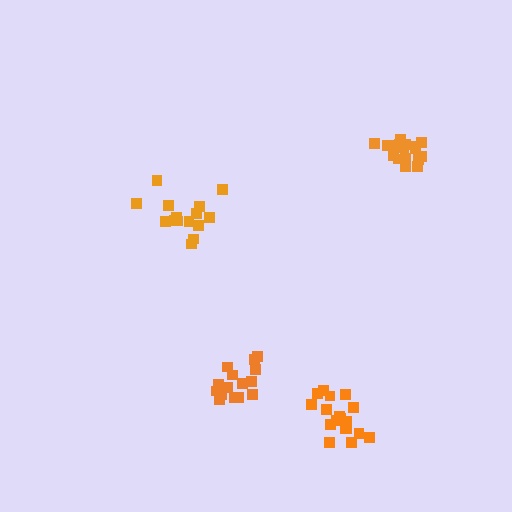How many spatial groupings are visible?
There are 4 spatial groupings.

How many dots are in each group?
Group 1: 15 dots, Group 2: 18 dots, Group 3: 15 dots, Group 4: 18 dots (66 total).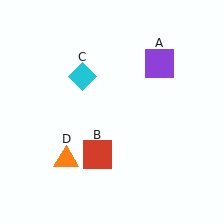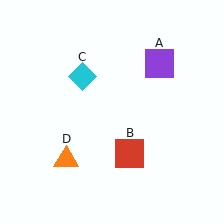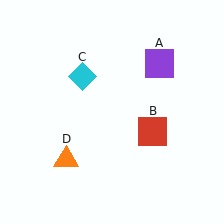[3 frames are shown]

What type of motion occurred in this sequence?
The red square (object B) rotated counterclockwise around the center of the scene.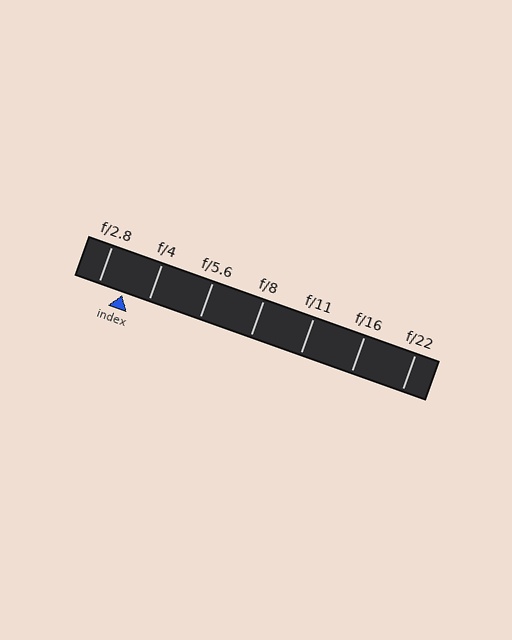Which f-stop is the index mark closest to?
The index mark is closest to f/4.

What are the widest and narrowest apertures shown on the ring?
The widest aperture shown is f/2.8 and the narrowest is f/22.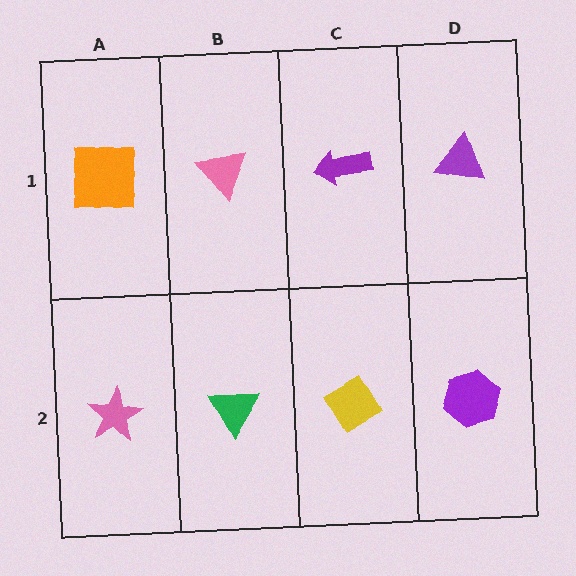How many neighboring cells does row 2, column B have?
3.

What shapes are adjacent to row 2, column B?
A pink triangle (row 1, column B), a pink star (row 2, column A), a yellow diamond (row 2, column C).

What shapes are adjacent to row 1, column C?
A yellow diamond (row 2, column C), a pink triangle (row 1, column B), a purple triangle (row 1, column D).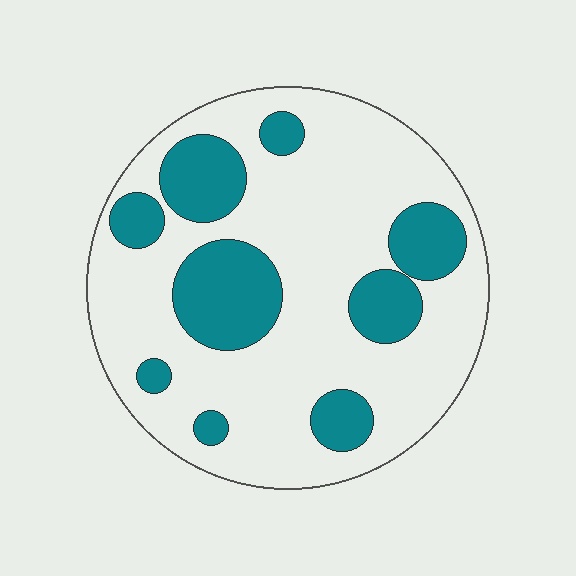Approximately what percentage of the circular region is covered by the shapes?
Approximately 25%.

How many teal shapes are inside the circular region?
9.